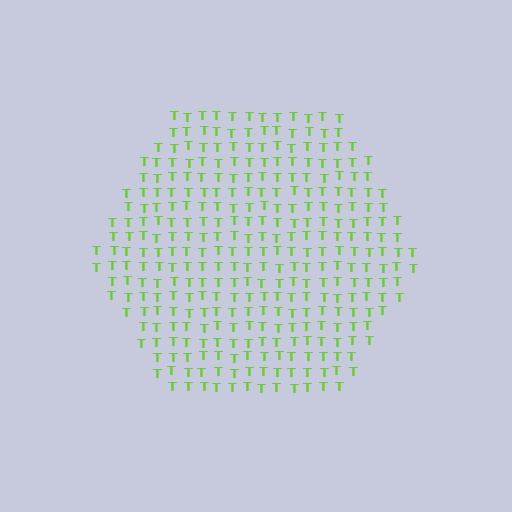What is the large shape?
The large shape is a hexagon.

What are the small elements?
The small elements are letter T's.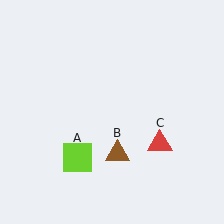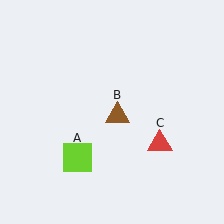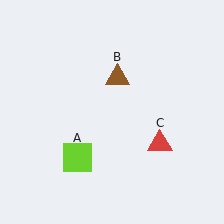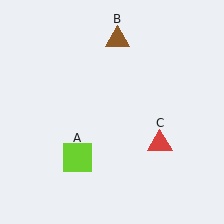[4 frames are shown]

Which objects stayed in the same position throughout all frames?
Lime square (object A) and red triangle (object C) remained stationary.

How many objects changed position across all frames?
1 object changed position: brown triangle (object B).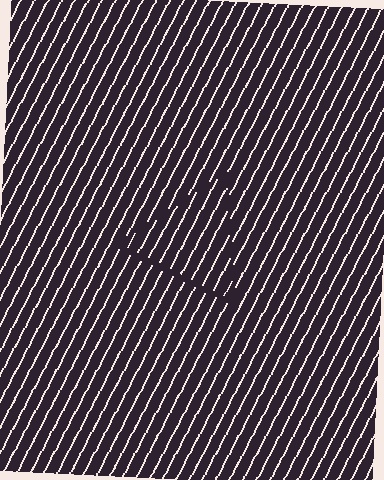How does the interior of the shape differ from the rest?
The interior of the shape contains the same grating, shifted by half a period — the contour is defined by the phase discontinuity where line-ends from the inner and outer gratings abut.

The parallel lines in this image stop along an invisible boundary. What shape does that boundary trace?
An illusory triangle. The interior of the shape contains the same grating, shifted by half a period — the contour is defined by the phase discontinuity where line-ends from the inner and outer gratings abut.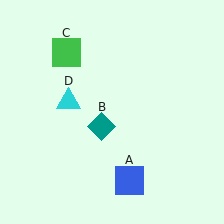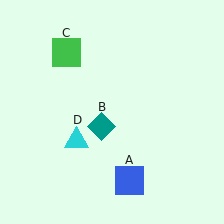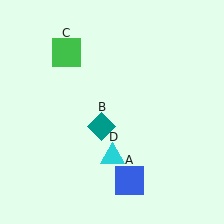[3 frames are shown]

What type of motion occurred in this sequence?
The cyan triangle (object D) rotated counterclockwise around the center of the scene.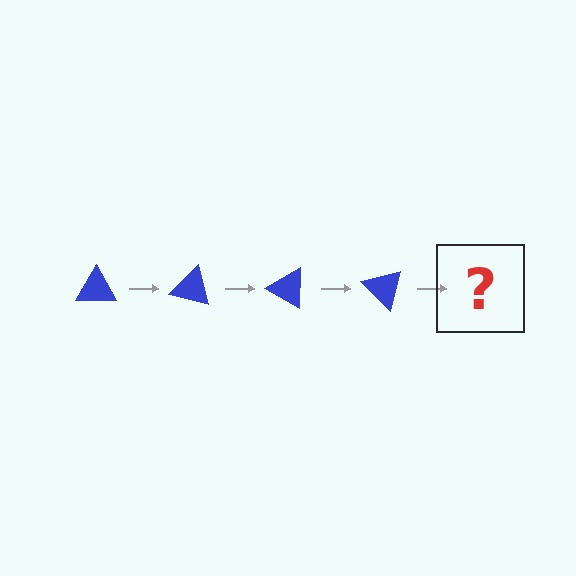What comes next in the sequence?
The next element should be a blue triangle rotated 60 degrees.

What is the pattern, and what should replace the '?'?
The pattern is that the triangle rotates 15 degrees each step. The '?' should be a blue triangle rotated 60 degrees.